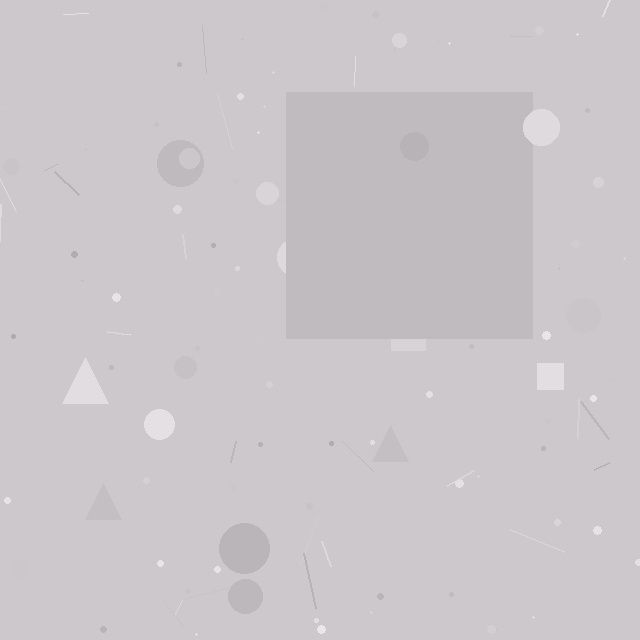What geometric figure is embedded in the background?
A square is embedded in the background.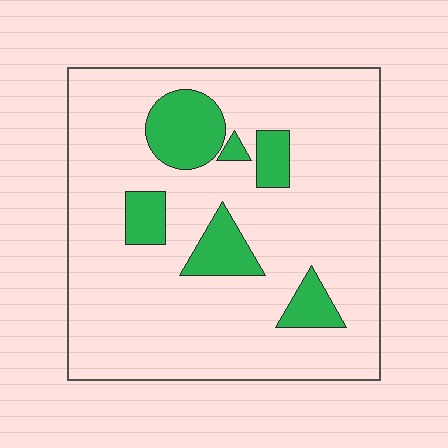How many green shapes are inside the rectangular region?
6.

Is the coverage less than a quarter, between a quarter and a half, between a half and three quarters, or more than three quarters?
Less than a quarter.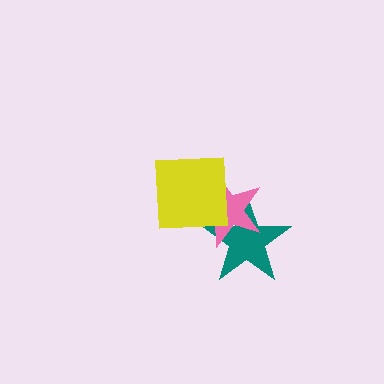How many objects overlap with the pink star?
2 objects overlap with the pink star.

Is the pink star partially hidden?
Yes, it is partially covered by another shape.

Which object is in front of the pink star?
The yellow square is in front of the pink star.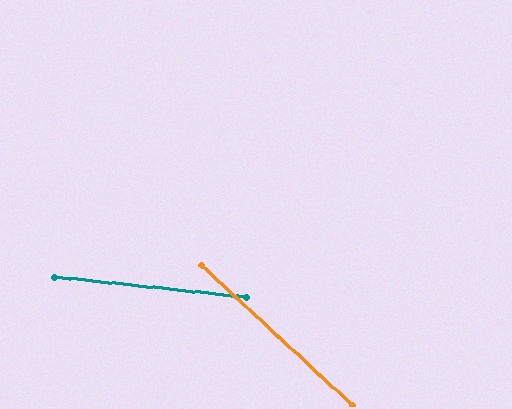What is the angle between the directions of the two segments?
Approximately 37 degrees.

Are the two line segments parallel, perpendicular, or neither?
Neither parallel nor perpendicular — they differ by about 37°.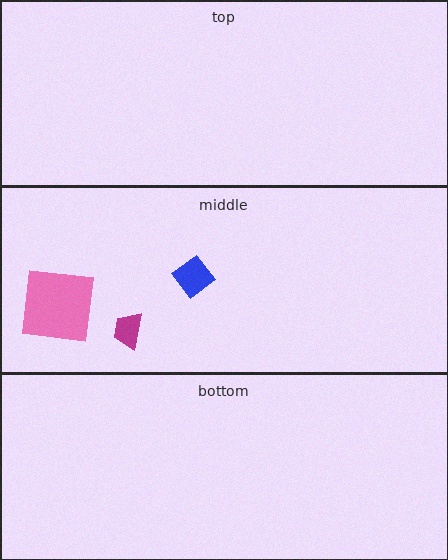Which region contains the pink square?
The middle region.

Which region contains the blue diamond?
The middle region.